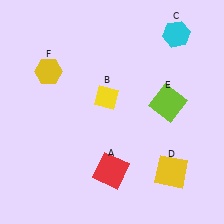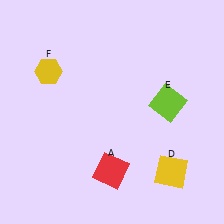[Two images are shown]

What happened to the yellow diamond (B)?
The yellow diamond (B) was removed in Image 2. It was in the top-left area of Image 1.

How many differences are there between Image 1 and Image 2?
There are 2 differences between the two images.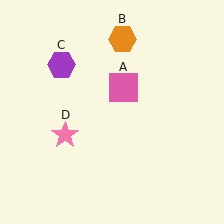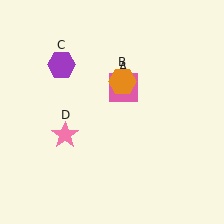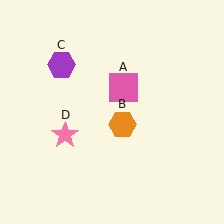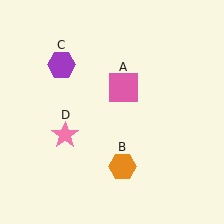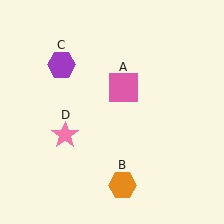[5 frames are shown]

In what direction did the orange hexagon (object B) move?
The orange hexagon (object B) moved down.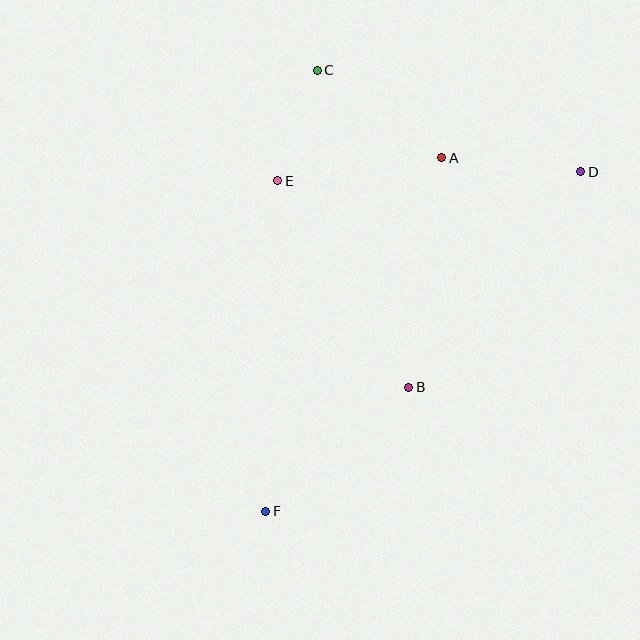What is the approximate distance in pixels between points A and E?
The distance between A and E is approximately 165 pixels.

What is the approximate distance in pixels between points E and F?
The distance between E and F is approximately 331 pixels.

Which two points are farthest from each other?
Points D and F are farthest from each other.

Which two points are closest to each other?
Points C and E are closest to each other.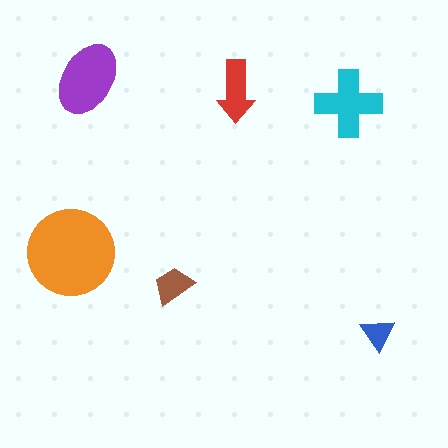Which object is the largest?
The orange circle.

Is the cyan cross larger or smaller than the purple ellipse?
Smaller.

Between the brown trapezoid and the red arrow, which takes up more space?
The red arrow.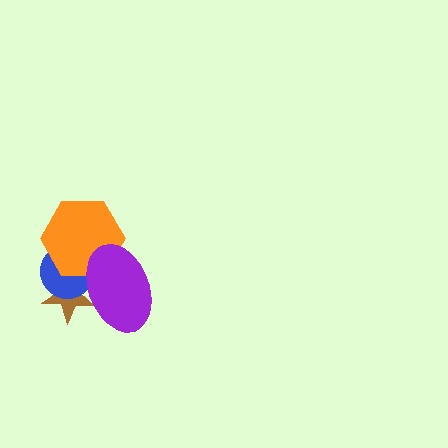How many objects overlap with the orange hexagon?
3 objects overlap with the orange hexagon.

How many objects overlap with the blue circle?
3 objects overlap with the blue circle.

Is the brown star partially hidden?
Yes, it is partially covered by another shape.